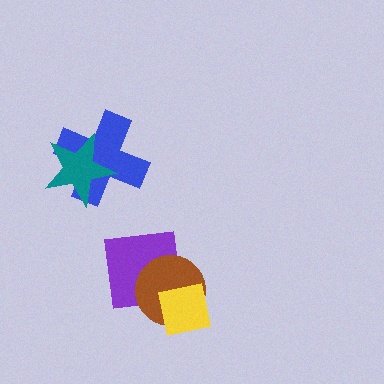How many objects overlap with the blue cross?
1 object overlaps with the blue cross.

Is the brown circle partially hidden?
Yes, it is partially covered by another shape.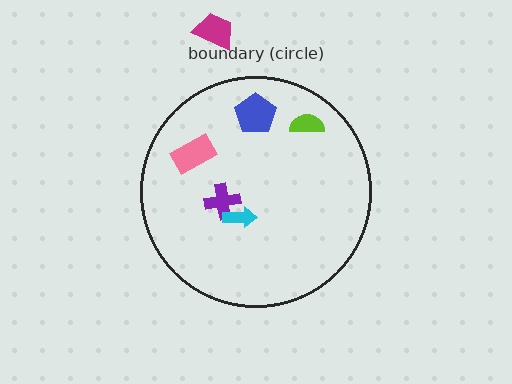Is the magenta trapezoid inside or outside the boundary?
Outside.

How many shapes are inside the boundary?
5 inside, 1 outside.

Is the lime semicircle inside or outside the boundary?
Inside.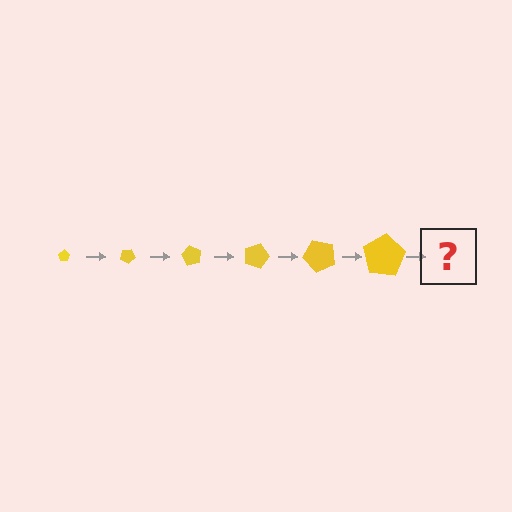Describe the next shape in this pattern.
It should be a pentagon, larger than the previous one and rotated 180 degrees from the start.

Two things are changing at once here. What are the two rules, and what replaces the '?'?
The two rules are that the pentagon grows larger each step and it rotates 30 degrees each step. The '?' should be a pentagon, larger than the previous one and rotated 180 degrees from the start.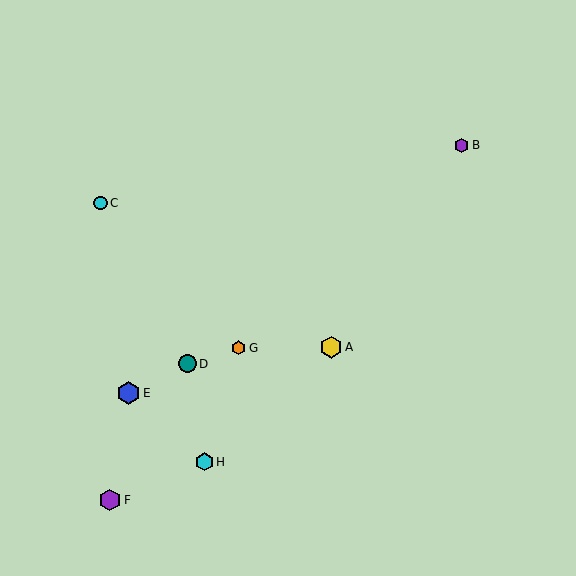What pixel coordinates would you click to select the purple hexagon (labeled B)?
Click at (461, 145) to select the purple hexagon B.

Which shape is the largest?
The blue hexagon (labeled E) is the largest.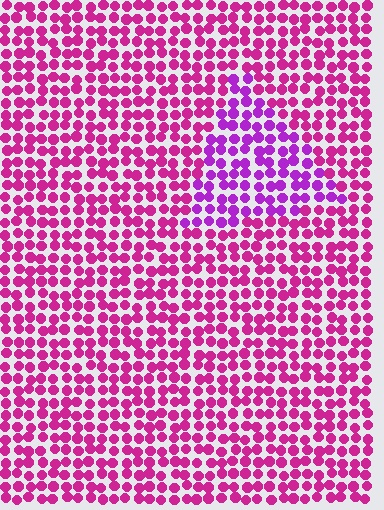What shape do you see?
I see a triangle.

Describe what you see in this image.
The image is filled with small magenta elements in a uniform arrangement. A triangle-shaped region is visible where the elements are tinted to a slightly different hue, forming a subtle color boundary.